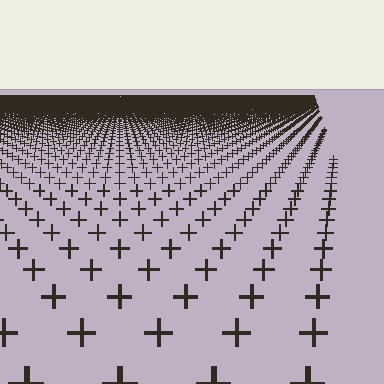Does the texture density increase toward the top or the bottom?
Density increases toward the top.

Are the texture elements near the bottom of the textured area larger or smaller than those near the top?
Larger. Near the bottom, elements are closer to the viewer and appear at a bigger on-screen size.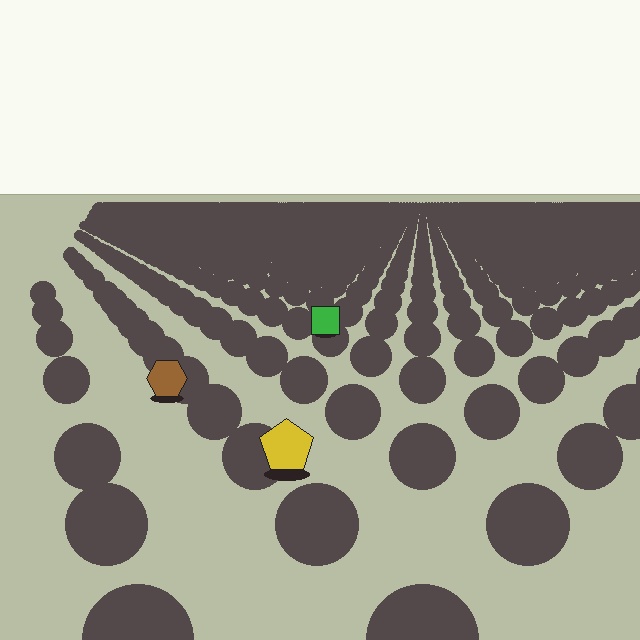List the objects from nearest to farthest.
From nearest to farthest: the yellow pentagon, the brown hexagon, the green square.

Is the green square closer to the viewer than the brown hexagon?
No. The brown hexagon is closer — you can tell from the texture gradient: the ground texture is coarser near it.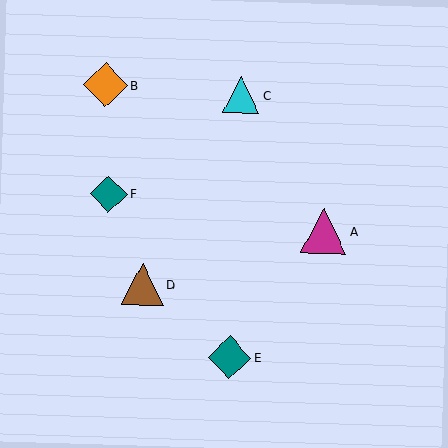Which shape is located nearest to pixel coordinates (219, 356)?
The teal diamond (labeled E) at (230, 357) is nearest to that location.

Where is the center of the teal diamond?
The center of the teal diamond is at (108, 194).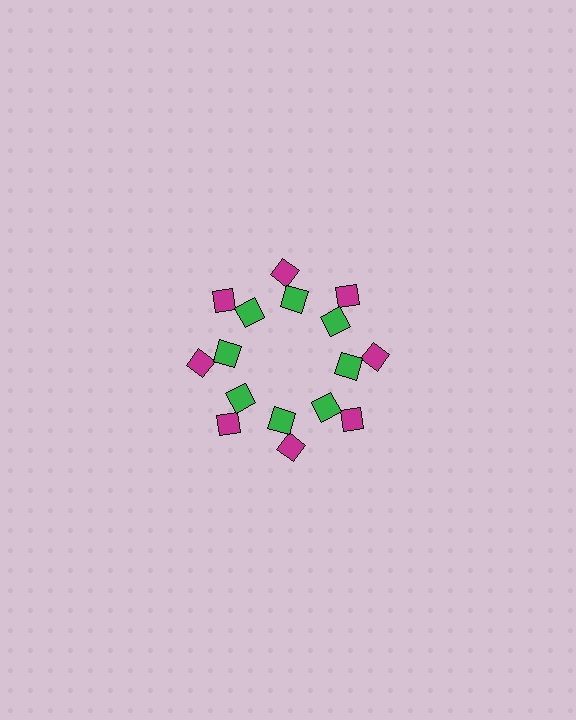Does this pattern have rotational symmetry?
Yes, this pattern has 8-fold rotational symmetry. It looks the same after rotating 45 degrees around the center.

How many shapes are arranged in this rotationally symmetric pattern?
There are 16 shapes, arranged in 8 groups of 2.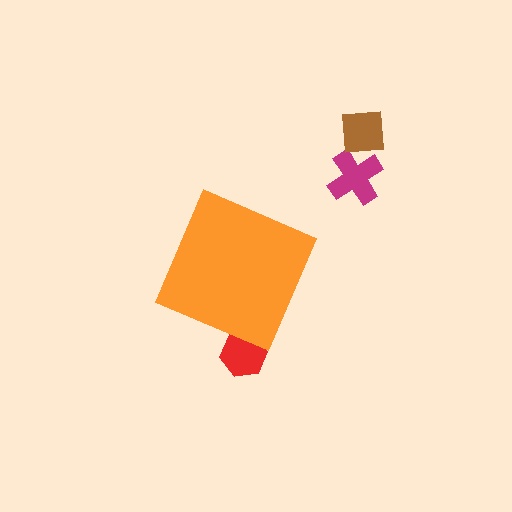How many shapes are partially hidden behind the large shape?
1 shape is partially hidden.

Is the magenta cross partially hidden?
No, the magenta cross is fully visible.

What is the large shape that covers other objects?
An orange diamond.